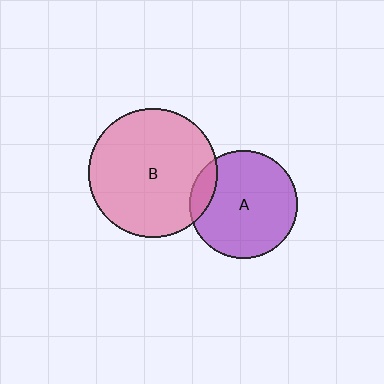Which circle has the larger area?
Circle B (pink).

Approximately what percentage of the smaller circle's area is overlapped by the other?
Approximately 10%.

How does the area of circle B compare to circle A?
Approximately 1.4 times.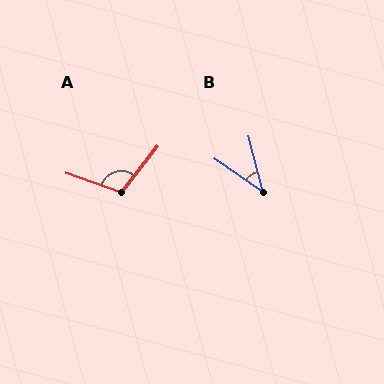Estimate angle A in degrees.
Approximately 108 degrees.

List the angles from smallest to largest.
B (41°), A (108°).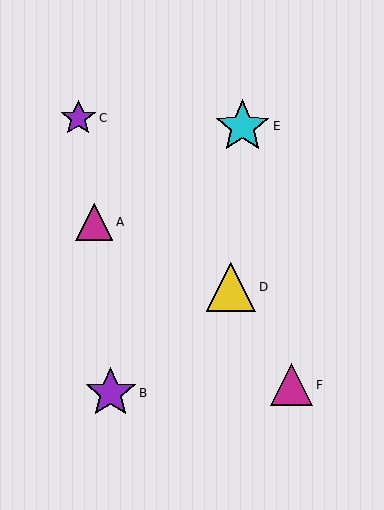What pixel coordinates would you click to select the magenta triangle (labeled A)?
Click at (94, 222) to select the magenta triangle A.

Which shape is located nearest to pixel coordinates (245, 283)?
The yellow triangle (labeled D) at (231, 287) is nearest to that location.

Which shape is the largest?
The cyan star (labeled E) is the largest.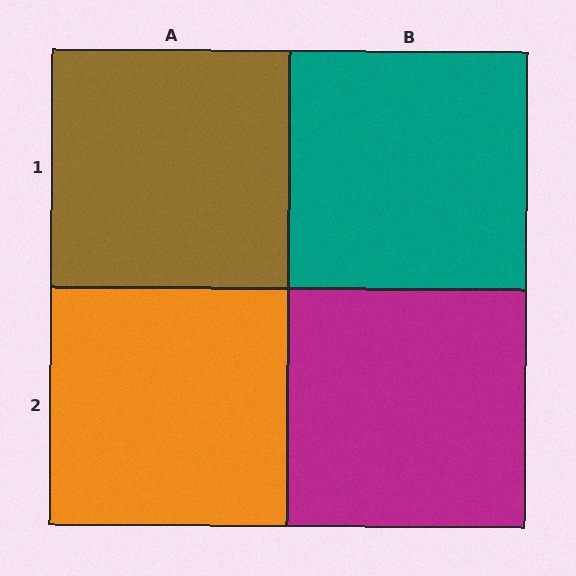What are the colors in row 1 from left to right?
Brown, teal.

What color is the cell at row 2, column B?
Magenta.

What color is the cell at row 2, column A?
Orange.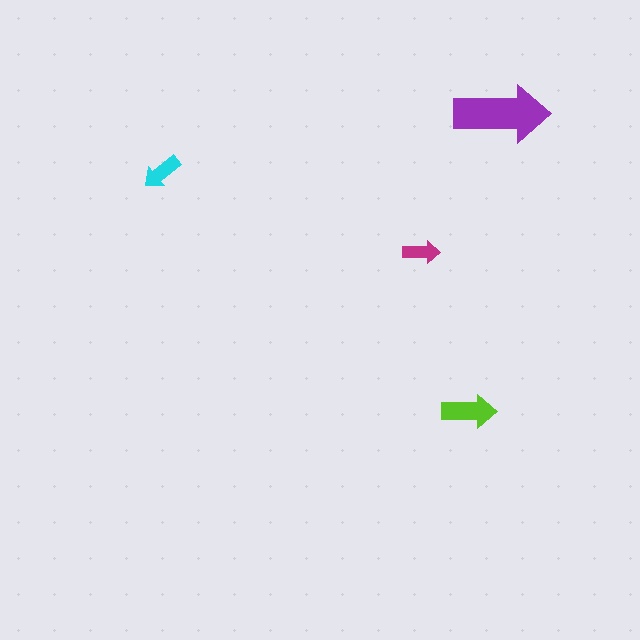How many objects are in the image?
There are 4 objects in the image.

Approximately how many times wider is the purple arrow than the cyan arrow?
About 2.5 times wider.